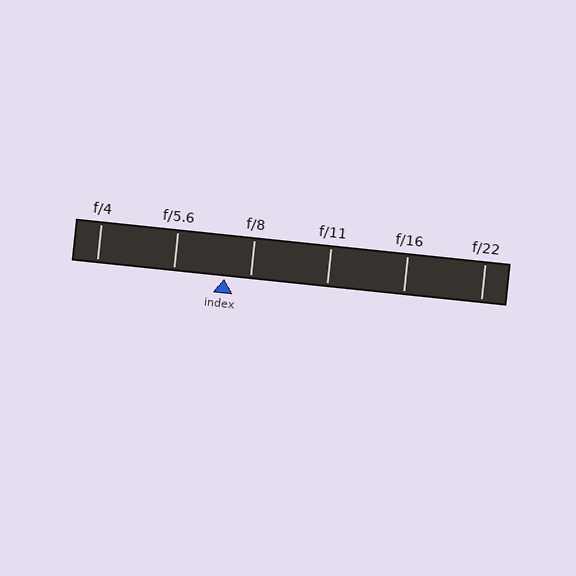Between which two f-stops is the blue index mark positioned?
The index mark is between f/5.6 and f/8.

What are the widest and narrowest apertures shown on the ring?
The widest aperture shown is f/4 and the narrowest is f/22.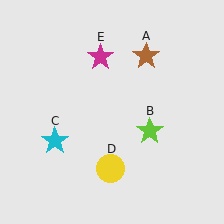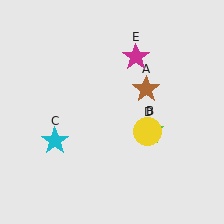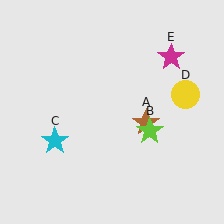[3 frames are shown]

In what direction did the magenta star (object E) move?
The magenta star (object E) moved right.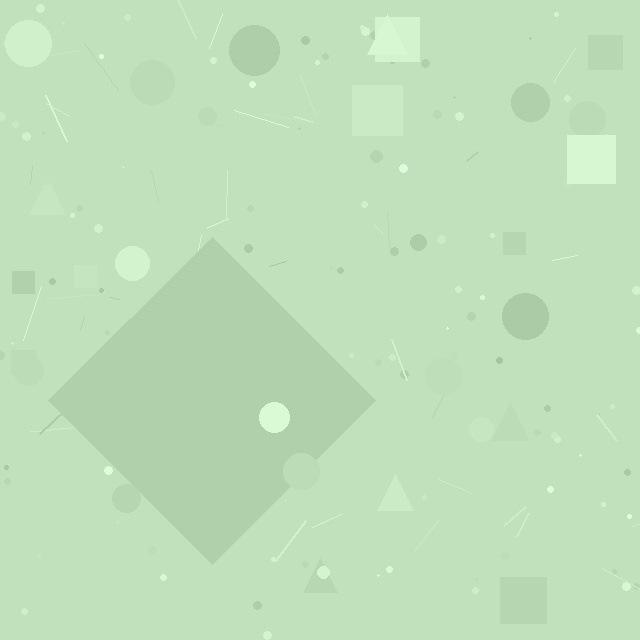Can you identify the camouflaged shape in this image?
The camouflaged shape is a diamond.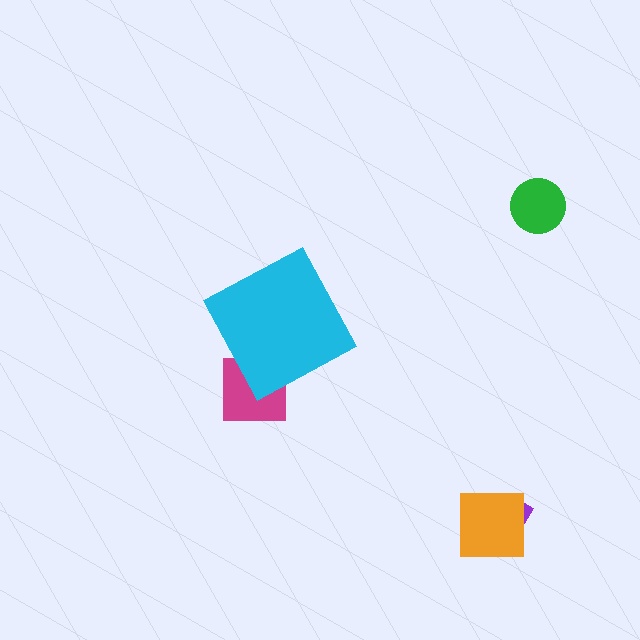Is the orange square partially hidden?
No, the orange square is fully visible.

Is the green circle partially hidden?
No, the green circle is fully visible.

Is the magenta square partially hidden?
Yes, the magenta square is partially hidden behind the cyan diamond.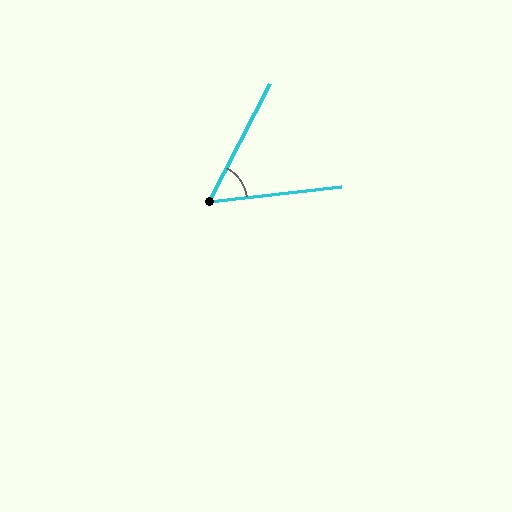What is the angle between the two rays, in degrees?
Approximately 56 degrees.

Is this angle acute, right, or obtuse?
It is acute.